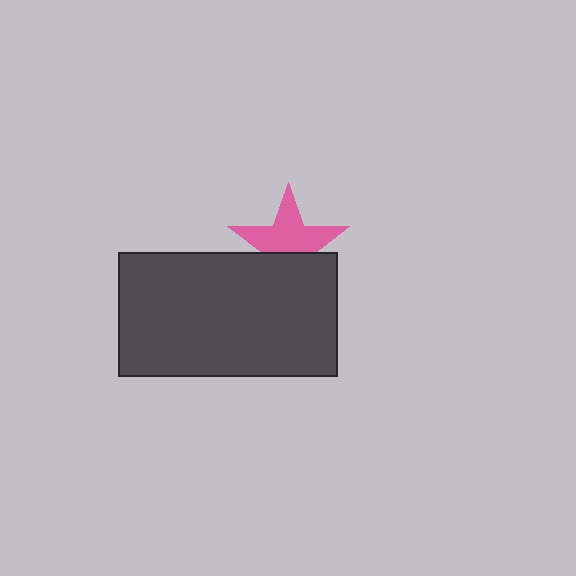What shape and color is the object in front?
The object in front is a dark gray rectangle.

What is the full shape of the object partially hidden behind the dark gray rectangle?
The partially hidden object is a pink star.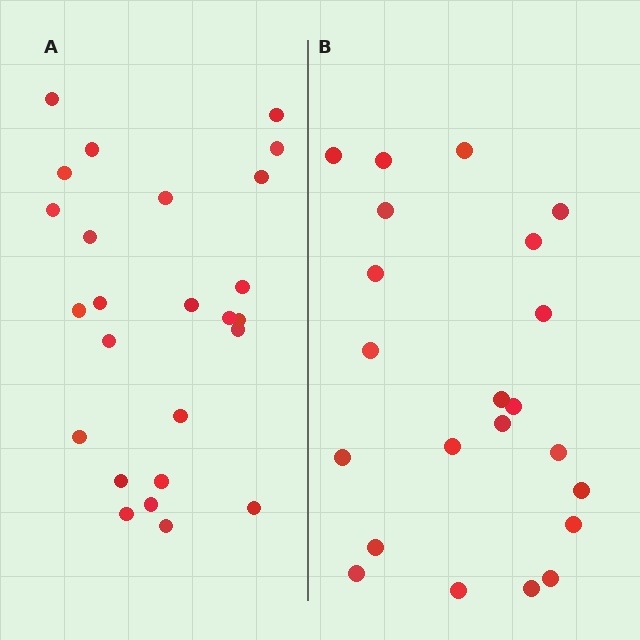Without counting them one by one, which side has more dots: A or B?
Region A (the left region) has more dots.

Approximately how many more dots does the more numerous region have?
Region A has just a few more — roughly 2 or 3 more dots than region B.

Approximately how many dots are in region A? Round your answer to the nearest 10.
About 20 dots. (The exact count is 25, which rounds to 20.)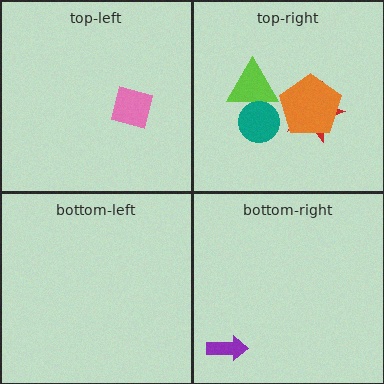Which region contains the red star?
The top-right region.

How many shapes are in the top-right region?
4.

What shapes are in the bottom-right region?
The purple arrow.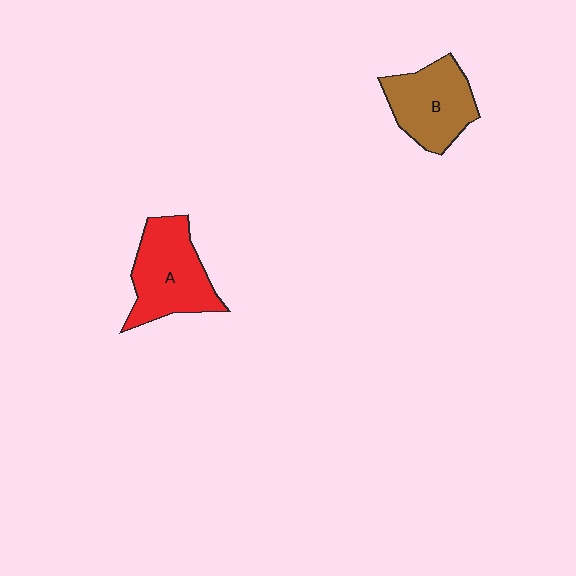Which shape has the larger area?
Shape A (red).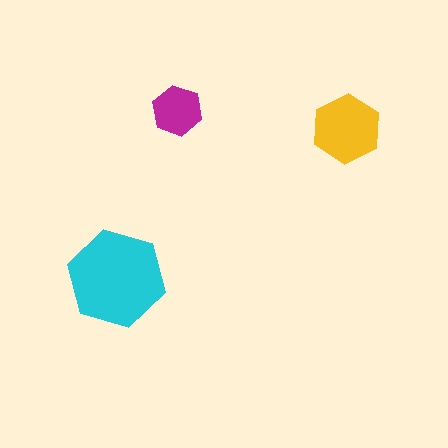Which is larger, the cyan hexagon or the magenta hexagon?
The cyan one.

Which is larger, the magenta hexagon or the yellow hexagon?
The yellow one.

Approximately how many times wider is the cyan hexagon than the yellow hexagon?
About 1.5 times wider.